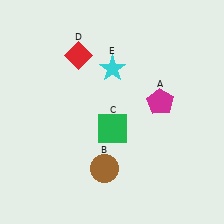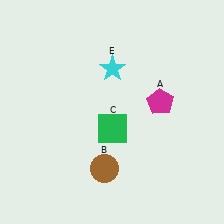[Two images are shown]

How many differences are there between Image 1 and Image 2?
There is 1 difference between the two images.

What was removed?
The red diamond (D) was removed in Image 2.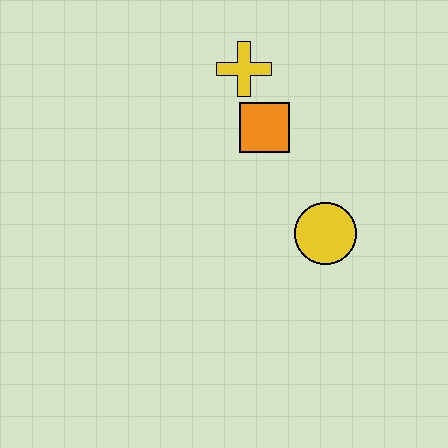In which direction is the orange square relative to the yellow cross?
The orange square is below the yellow cross.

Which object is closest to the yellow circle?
The orange square is closest to the yellow circle.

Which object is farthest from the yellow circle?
The yellow cross is farthest from the yellow circle.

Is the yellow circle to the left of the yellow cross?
No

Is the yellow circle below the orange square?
Yes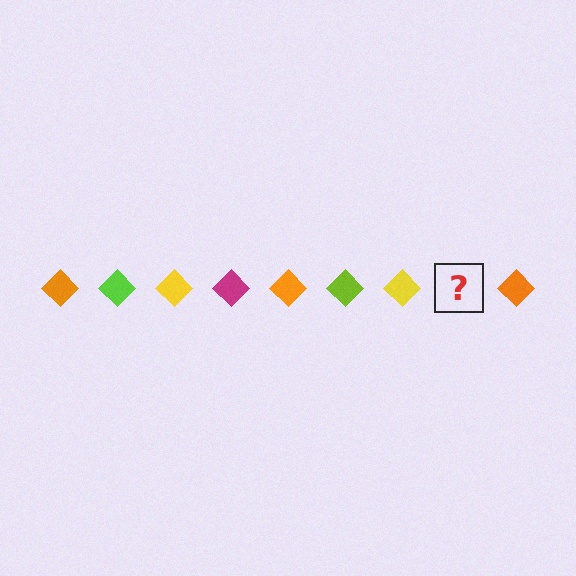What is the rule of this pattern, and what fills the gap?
The rule is that the pattern cycles through orange, lime, yellow, magenta diamonds. The gap should be filled with a magenta diamond.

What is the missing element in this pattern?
The missing element is a magenta diamond.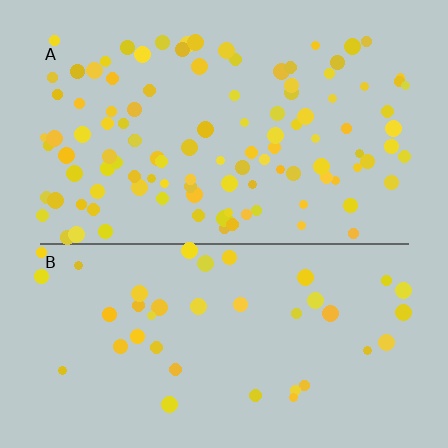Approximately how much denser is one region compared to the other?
Approximately 2.7× — region A over region B.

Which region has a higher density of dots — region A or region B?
A (the top).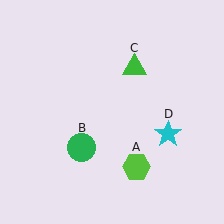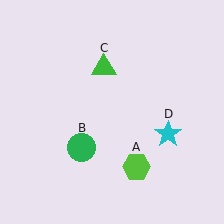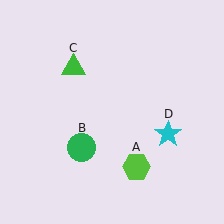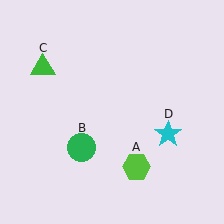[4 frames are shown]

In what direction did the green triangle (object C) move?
The green triangle (object C) moved left.